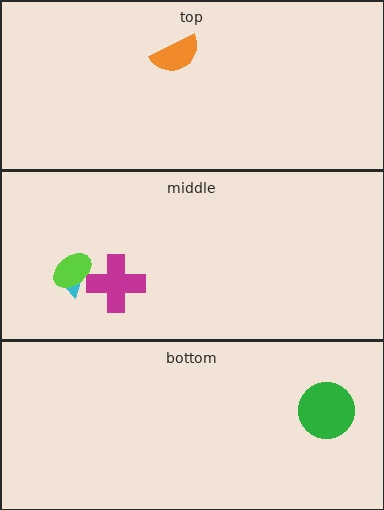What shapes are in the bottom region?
The green circle.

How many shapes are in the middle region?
3.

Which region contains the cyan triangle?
The middle region.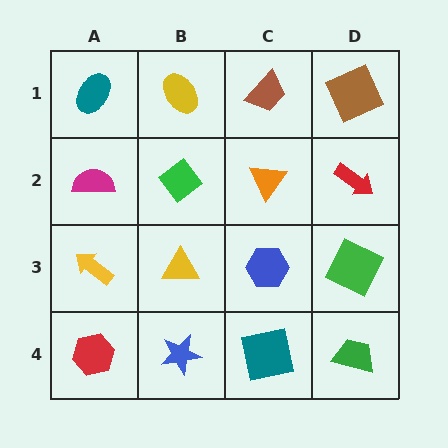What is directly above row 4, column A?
A yellow arrow.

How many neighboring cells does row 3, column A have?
3.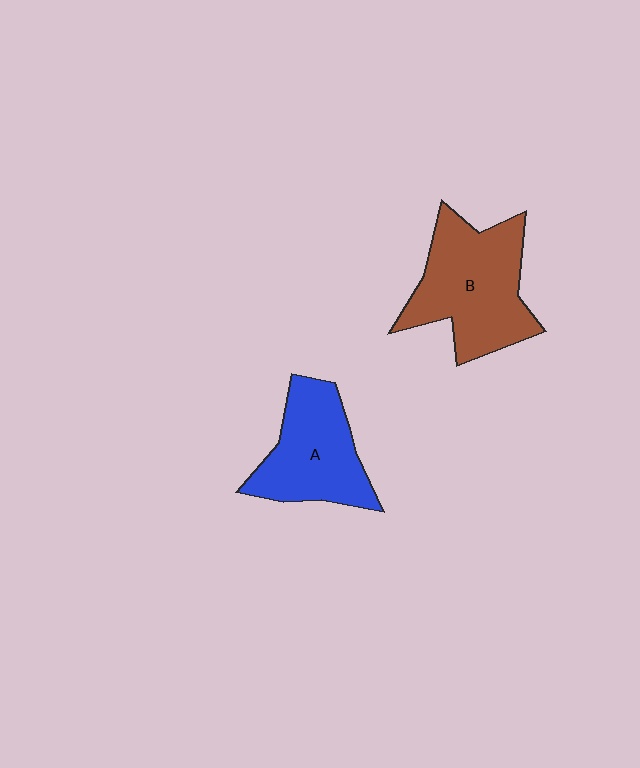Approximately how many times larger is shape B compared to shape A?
Approximately 1.3 times.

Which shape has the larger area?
Shape B (brown).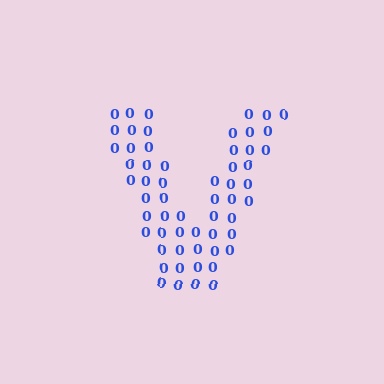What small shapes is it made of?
It is made of small digit 0's.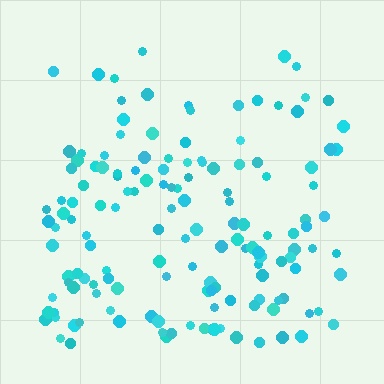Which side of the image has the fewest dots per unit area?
The top.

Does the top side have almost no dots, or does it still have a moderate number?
Still a moderate number, just noticeably fewer than the bottom.